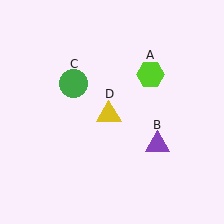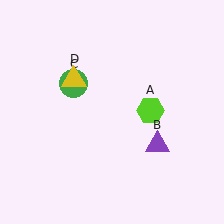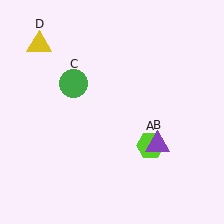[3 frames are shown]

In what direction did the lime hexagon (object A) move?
The lime hexagon (object A) moved down.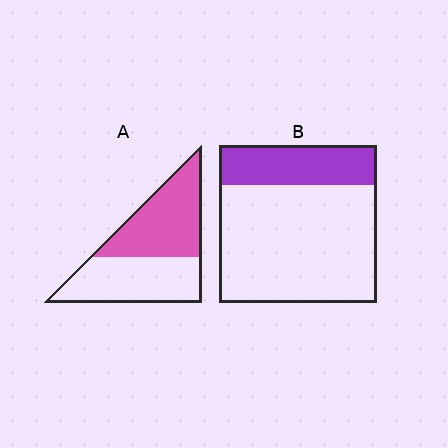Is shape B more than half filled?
No.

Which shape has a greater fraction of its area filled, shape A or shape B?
Shape A.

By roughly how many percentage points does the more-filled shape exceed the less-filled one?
By roughly 25 percentage points (A over B).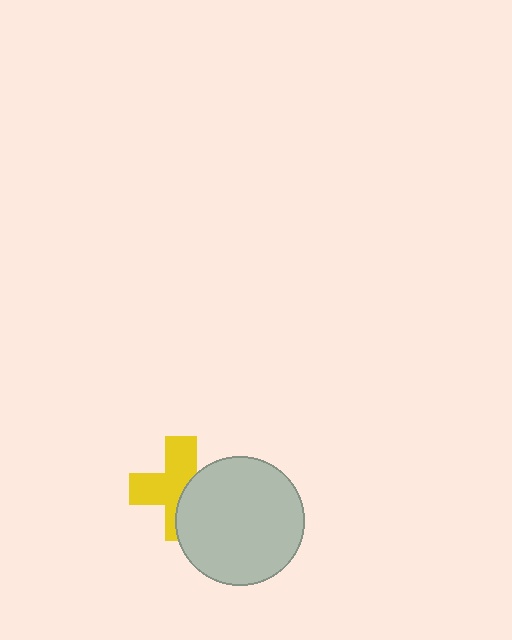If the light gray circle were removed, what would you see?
You would see the complete yellow cross.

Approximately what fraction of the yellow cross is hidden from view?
Roughly 41% of the yellow cross is hidden behind the light gray circle.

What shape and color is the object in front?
The object in front is a light gray circle.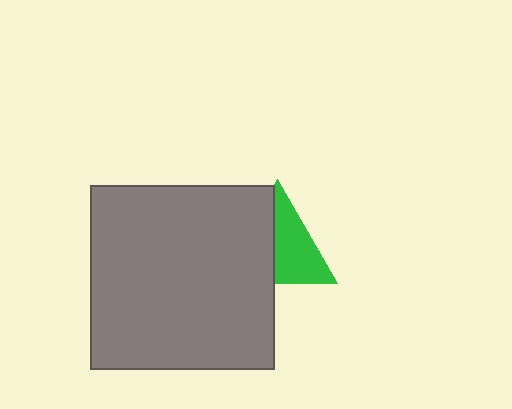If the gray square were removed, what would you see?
You would see the complete green triangle.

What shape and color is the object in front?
The object in front is a gray square.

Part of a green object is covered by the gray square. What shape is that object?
It is a triangle.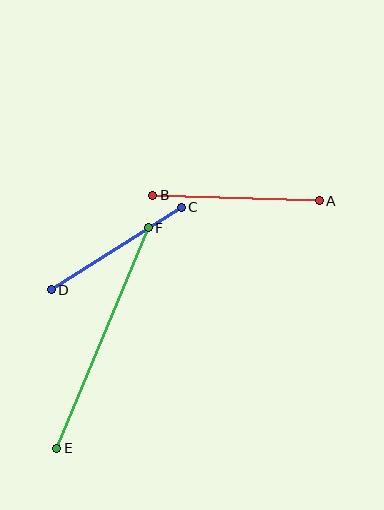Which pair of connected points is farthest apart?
Points E and F are farthest apart.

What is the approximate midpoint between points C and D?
The midpoint is at approximately (116, 249) pixels.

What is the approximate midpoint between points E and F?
The midpoint is at approximately (103, 338) pixels.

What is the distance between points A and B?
The distance is approximately 167 pixels.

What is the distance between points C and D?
The distance is approximately 154 pixels.